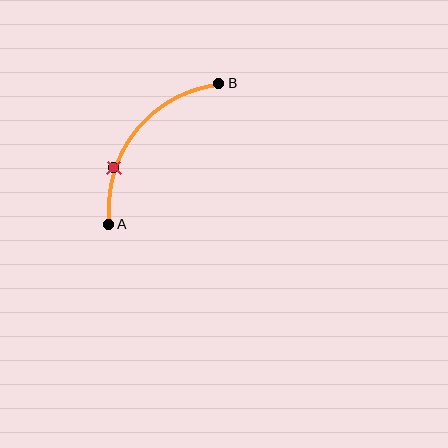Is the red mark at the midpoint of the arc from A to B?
No. The red mark lies on the arc but is closer to endpoint A. The arc midpoint would be at the point on the curve equidistant along the arc from both A and B.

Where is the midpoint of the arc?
The arc midpoint is the point on the curve farthest from the straight line joining A and B. It sits above and to the left of that line.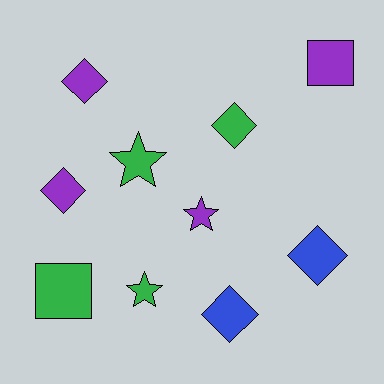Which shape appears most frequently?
Diamond, with 5 objects.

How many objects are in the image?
There are 10 objects.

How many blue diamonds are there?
There are 2 blue diamonds.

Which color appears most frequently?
Green, with 4 objects.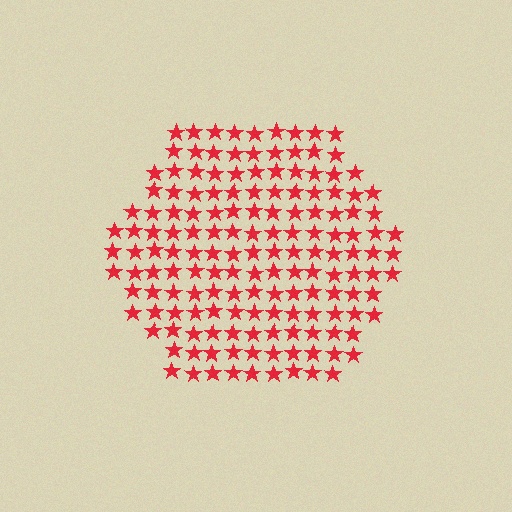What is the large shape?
The large shape is a hexagon.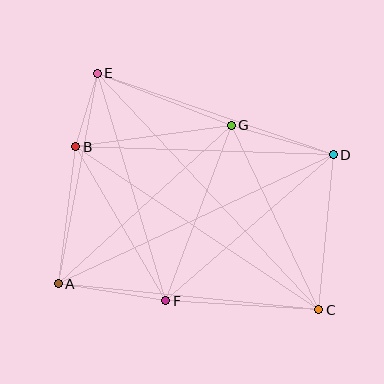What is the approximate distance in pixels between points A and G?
The distance between A and G is approximately 235 pixels.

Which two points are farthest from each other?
Points C and E are farthest from each other.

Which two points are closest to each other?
Points B and E are closest to each other.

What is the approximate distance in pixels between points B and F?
The distance between B and F is approximately 178 pixels.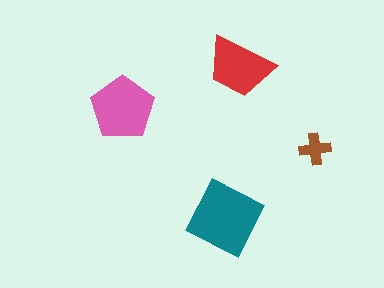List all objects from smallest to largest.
The brown cross, the red trapezoid, the pink pentagon, the teal diamond.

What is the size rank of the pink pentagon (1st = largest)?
2nd.